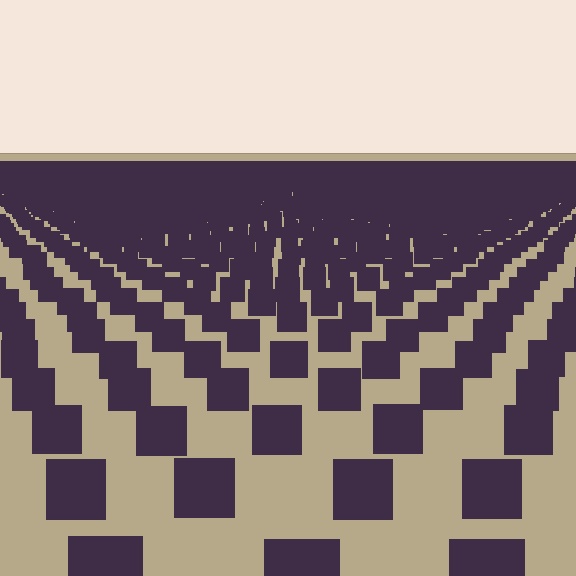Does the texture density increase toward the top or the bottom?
Density increases toward the top.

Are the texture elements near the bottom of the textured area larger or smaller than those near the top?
Larger. Near the bottom, elements are closer to the viewer and appear at a bigger on-screen size.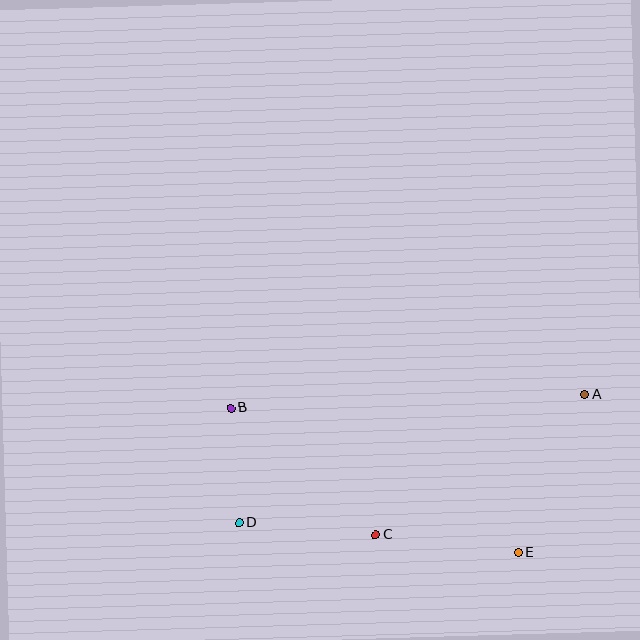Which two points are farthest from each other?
Points A and D are farthest from each other.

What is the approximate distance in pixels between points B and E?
The distance between B and E is approximately 322 pixels.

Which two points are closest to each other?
Points B and D are closest to each other.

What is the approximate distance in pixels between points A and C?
The distance between A and C is approximately 252 pixels.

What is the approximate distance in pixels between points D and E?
The distance between D and E is approximately 281 pixels.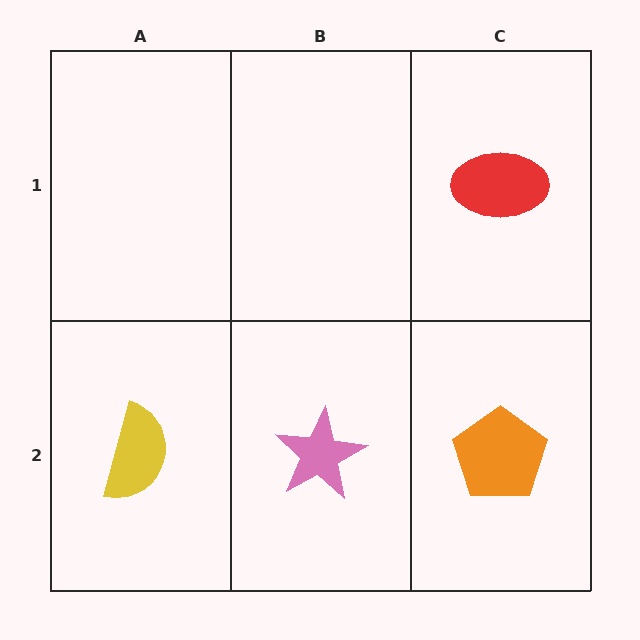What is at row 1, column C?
A red ellipse.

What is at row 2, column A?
A yellow semicircle.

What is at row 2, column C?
An orange pentagon.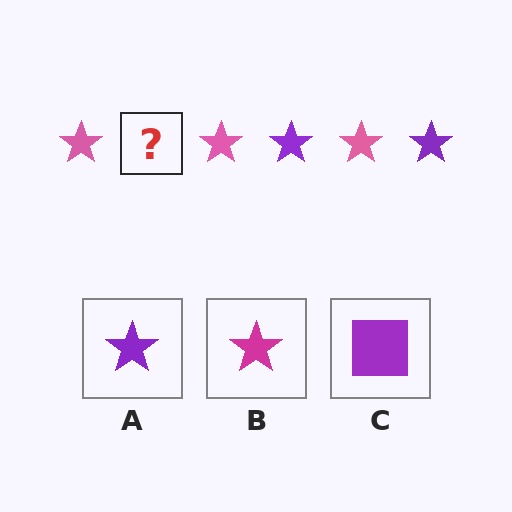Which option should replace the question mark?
Option A.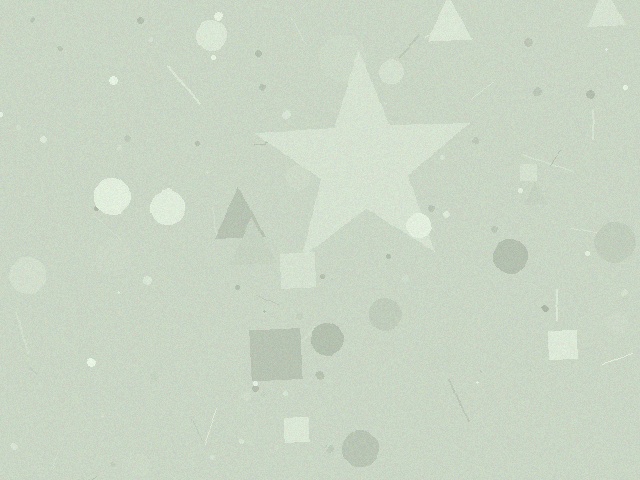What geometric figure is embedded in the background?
A star is embedded in the background.